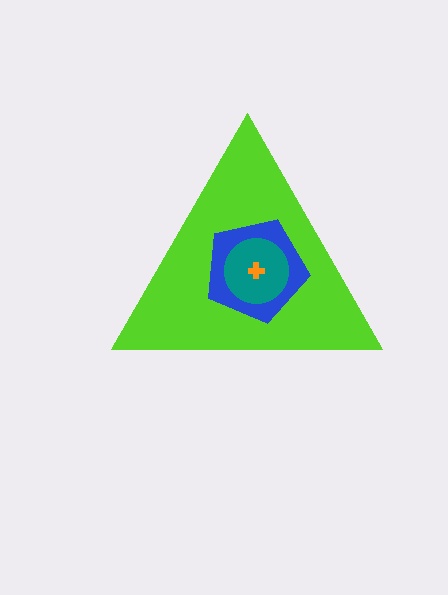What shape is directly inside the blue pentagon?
The teal circle.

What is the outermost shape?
The lime triangle.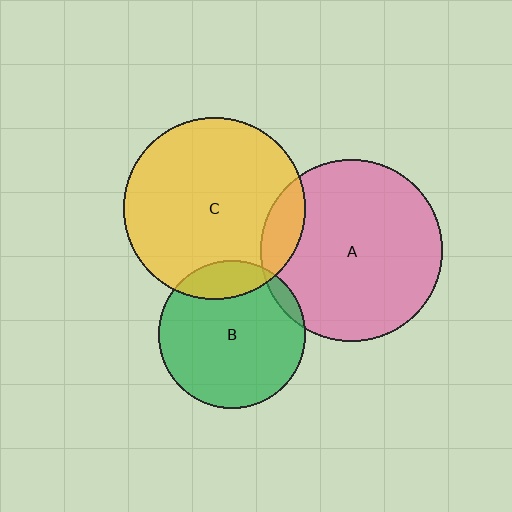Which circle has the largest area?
Circle C (yellow).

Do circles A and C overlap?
Yes.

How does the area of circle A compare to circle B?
Approximately 1.5 times.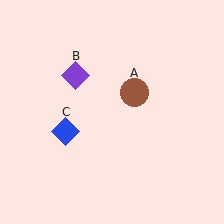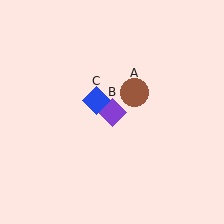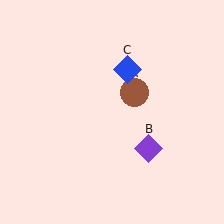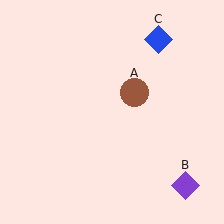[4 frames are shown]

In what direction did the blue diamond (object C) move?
The blue diamond (object C) moved up and to the right.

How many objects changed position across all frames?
2 objects changed position: purple diamond (object B), blue diamond (object C).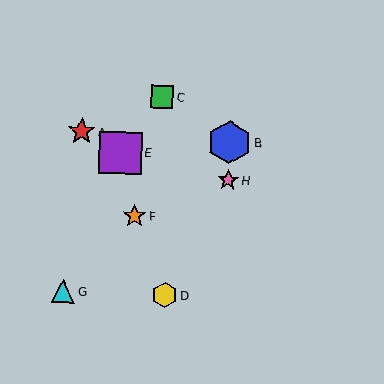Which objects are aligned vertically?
Objects B, H are aligned vertically.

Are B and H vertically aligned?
Yes, both are at x≈229.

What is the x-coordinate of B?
Object B is at x≈229.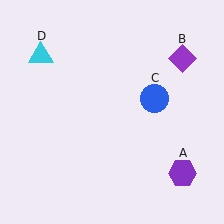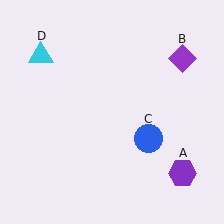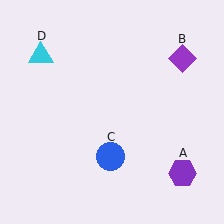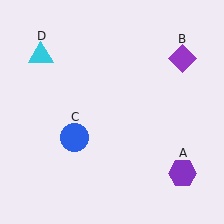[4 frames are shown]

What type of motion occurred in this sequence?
The blue circle (object C) rotated clockwise around the center of the scene.